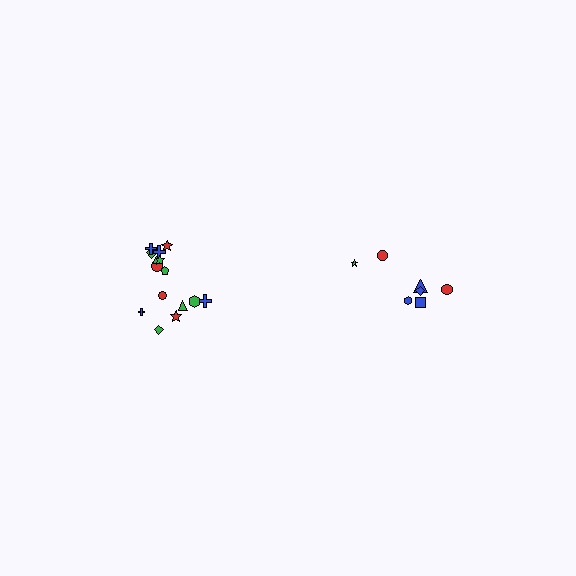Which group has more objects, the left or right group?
The left group.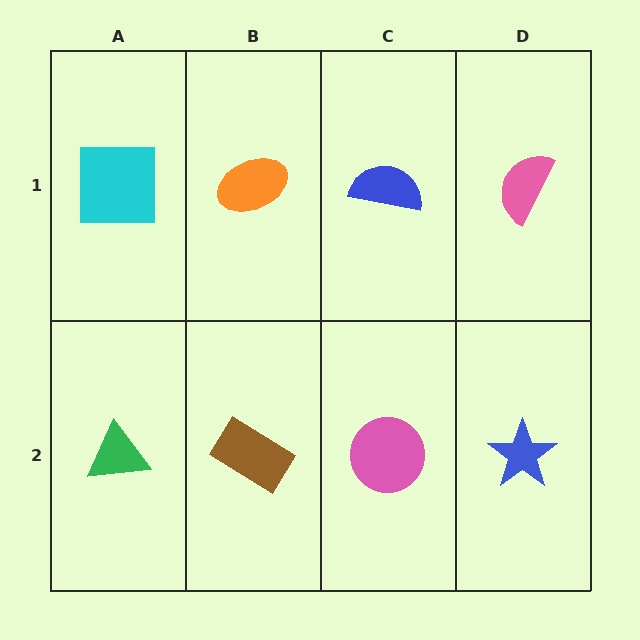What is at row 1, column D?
A pink semicircle.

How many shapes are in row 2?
4 shapes.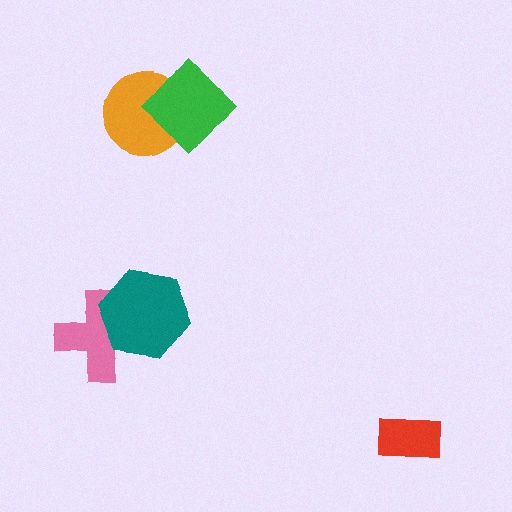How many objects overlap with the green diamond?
1 object overlaps with the green diamond.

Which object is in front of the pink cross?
The teal hexagon is in front of the pink cross.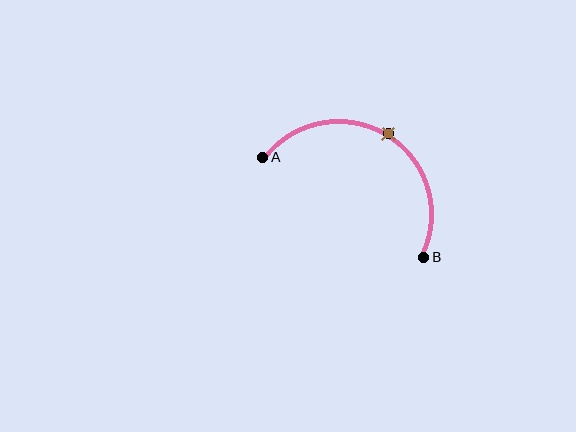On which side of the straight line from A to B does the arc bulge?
The arc bulges above the straight line connecting A and B.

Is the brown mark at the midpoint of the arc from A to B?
Yes. The brown mark lies on the arc at equal arc-length from both A and B — it is the arc midpoint.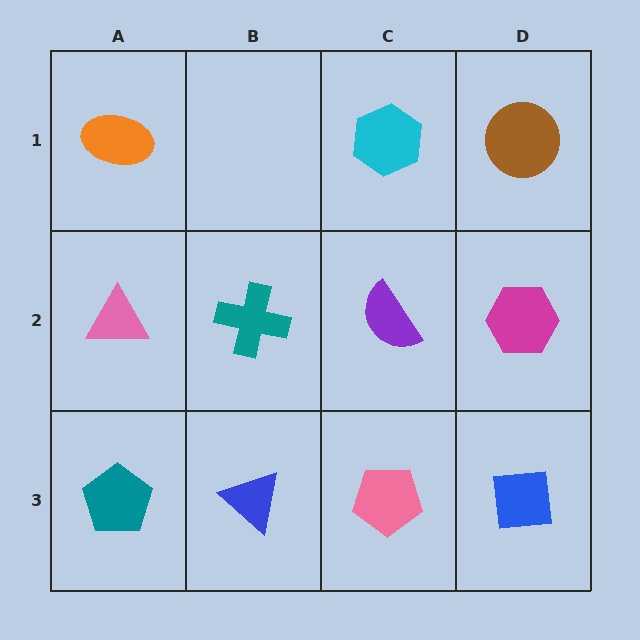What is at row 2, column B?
A teal cross.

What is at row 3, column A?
A teal pentagon.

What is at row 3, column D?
A blue square.